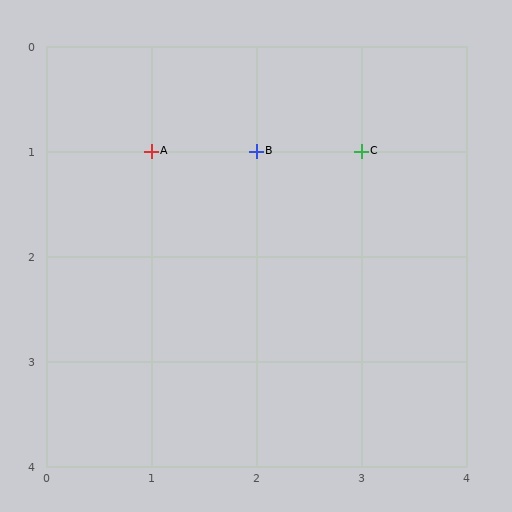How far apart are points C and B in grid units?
Points C and B are 1 column apart.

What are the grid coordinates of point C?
Point C is at grid coordinates (3, 1).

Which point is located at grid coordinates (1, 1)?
Point A is at (1, 1).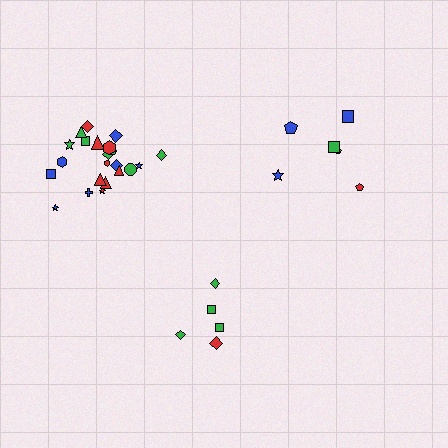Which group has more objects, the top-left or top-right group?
The top-left group.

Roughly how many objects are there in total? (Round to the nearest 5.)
Roughly 35 objects in total.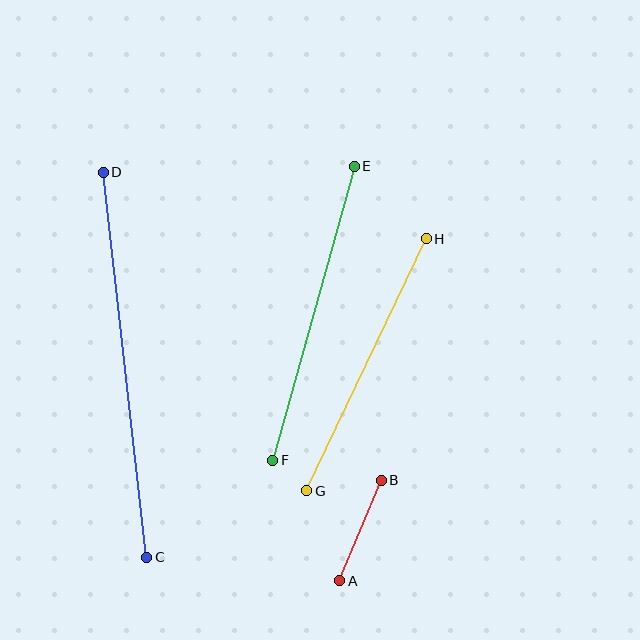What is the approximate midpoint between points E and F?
The midpoint is at approximately (313, 313) pixels.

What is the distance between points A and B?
The distance is approximately 109 pixels.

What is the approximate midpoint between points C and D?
The midpoint is at approximately (125, 365) pixels.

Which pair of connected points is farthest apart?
Points C and D are farthest apart.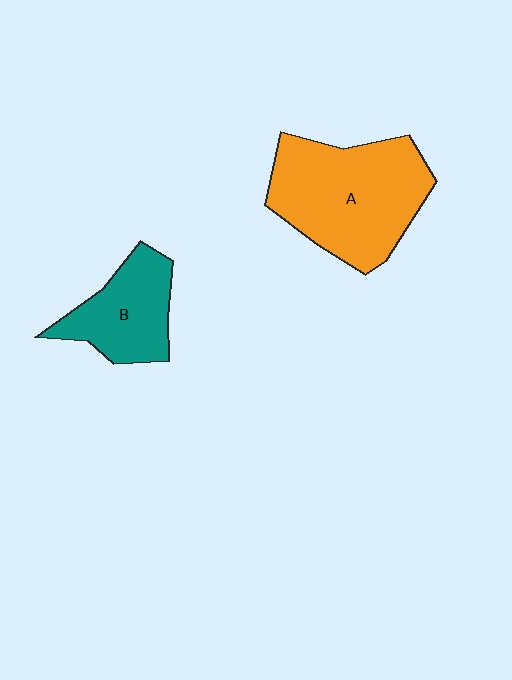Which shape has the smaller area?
Shape B (teal).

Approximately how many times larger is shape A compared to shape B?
Approximately 1.8 times.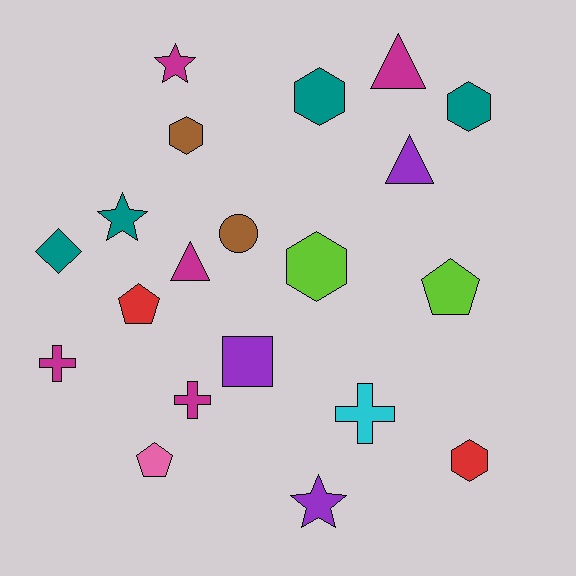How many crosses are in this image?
There are 3 crosses.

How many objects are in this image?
There are 20 objects.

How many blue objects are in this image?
There are no blue objects.